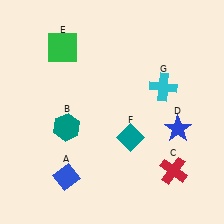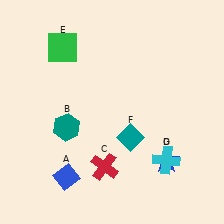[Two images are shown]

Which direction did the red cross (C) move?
The red cross (C) moved left.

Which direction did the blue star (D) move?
The blue star (D) moved down.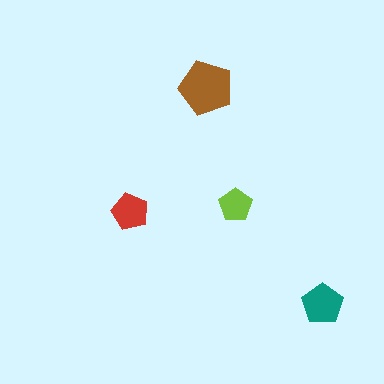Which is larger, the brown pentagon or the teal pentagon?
The brown one.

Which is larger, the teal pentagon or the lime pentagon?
The teal one.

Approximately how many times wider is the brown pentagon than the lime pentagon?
About 1.5 times wider.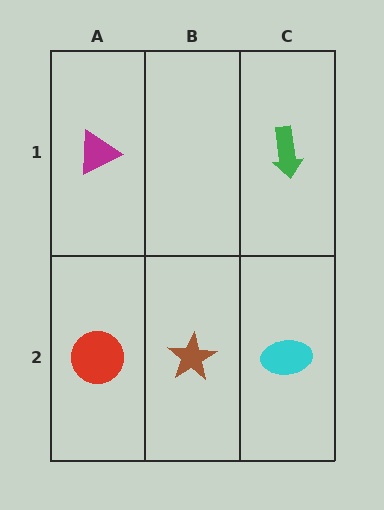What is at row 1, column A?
A magenta triangle.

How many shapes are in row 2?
3 shapes.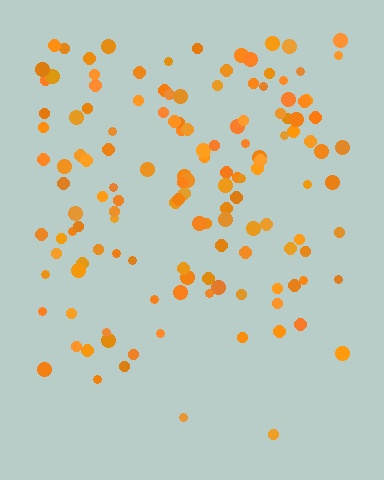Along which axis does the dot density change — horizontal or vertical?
Vertical.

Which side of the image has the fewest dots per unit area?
The bottom.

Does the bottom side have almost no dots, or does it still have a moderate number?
Still a moderate number, just noticeably fewer than the top.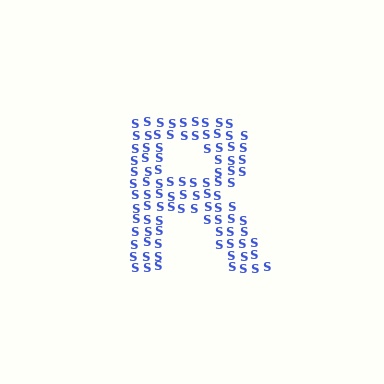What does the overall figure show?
The overall figure shows the letter R.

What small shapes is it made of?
It is made of small letter S's.